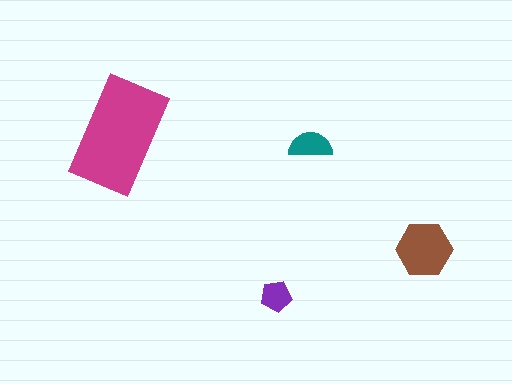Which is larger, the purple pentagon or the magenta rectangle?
The magenta rectangle.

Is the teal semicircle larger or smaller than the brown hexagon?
Smaller.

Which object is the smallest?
The purple pentagon.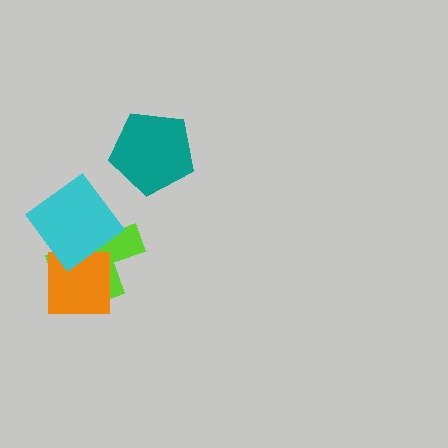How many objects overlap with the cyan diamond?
1 object overlaps with the cyan diamond.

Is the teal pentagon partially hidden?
No, no other shape covers it.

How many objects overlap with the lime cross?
2 objects overlap with the lime cross.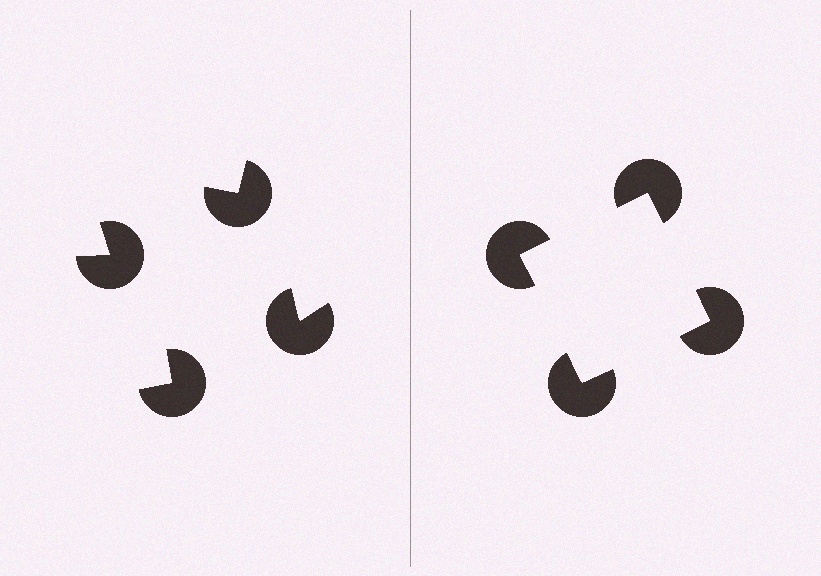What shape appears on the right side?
An illusory square.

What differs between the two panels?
The pac-man discs are positioned identically on both sides; only the wedge orientations differ. On the right they align to a square; on the left they are misaligned.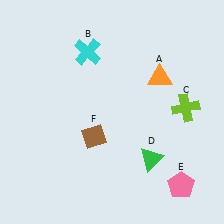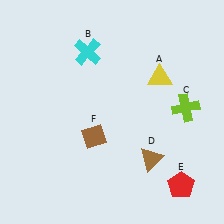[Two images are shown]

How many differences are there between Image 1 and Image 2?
There are 3 differences between the two images.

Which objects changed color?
A changed from orange to yellow. D changed from green to brown. E changed from pink to red.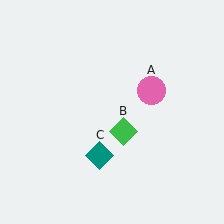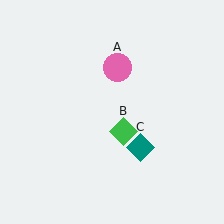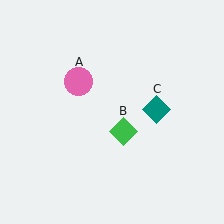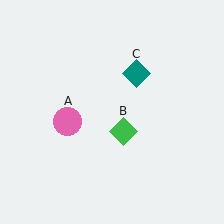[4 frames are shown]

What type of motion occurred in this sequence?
The pink circle (object A), teal diamond (object C) rotated counterclockwise around the center of the scene.